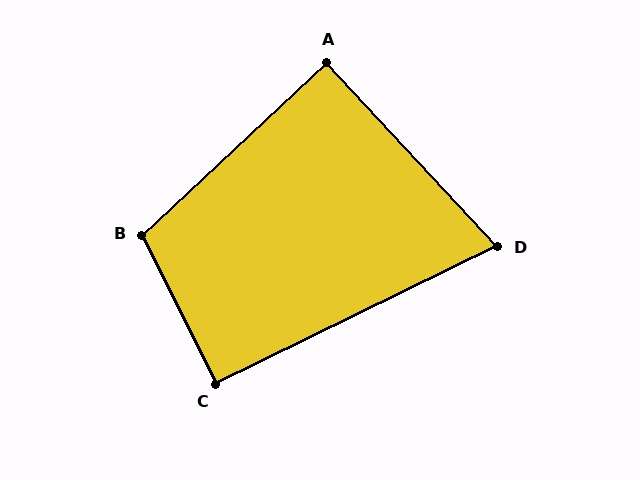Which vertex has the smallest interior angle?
D, at approximately 73 degrees.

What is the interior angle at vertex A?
Approximately 90 degrees (approximately right).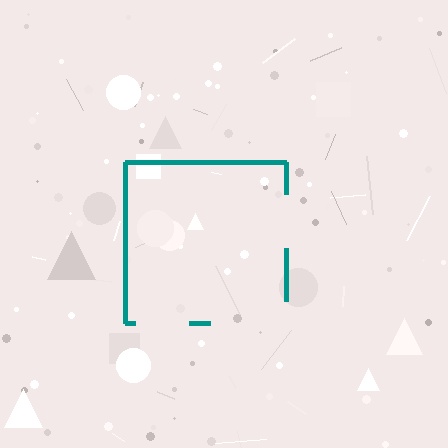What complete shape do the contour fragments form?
The contour fragments form a square.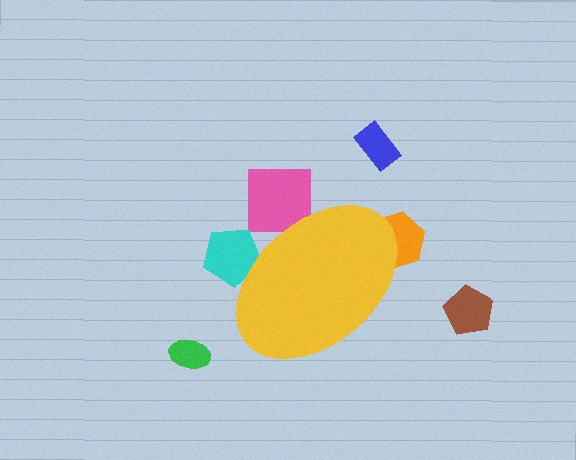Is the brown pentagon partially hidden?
No, the brown pentagon is fully visible.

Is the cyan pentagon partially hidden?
Yes, the cyan pentagon is partially hidden behind the yellow ellipse.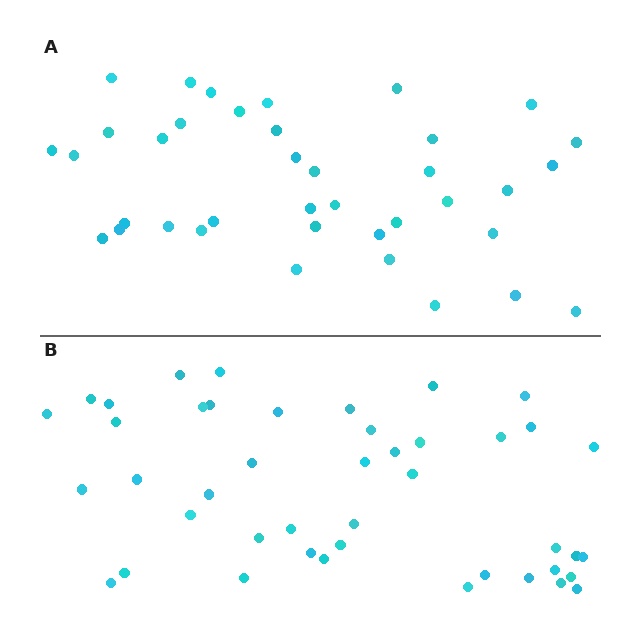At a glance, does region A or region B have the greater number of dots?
Region B (the bottom region) has more dots.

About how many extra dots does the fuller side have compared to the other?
Region B has about 6 more dots than region A.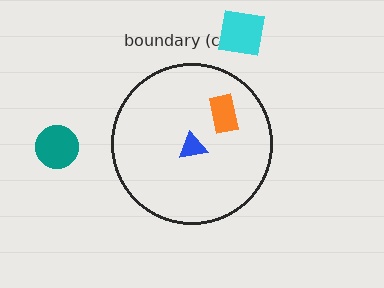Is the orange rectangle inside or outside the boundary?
Inside.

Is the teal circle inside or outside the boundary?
Outside.